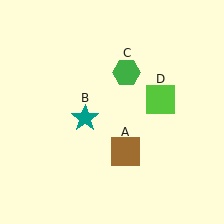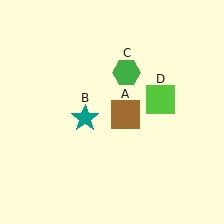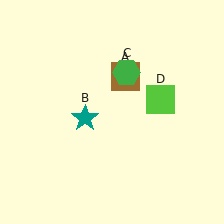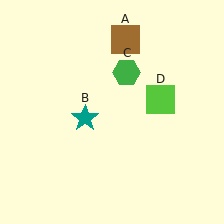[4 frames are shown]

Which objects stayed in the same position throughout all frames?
Teal star (object B) and green hexagon (object C) and lime square (object D) remained stationary.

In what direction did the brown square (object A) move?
The brown square (object A) moved up.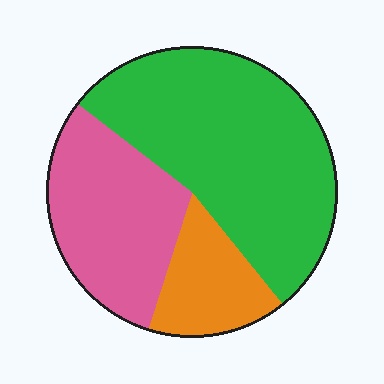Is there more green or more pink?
Green.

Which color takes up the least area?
Orange, at roughly 15%.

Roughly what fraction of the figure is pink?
Pink takes up about one third (1/3) of the figure.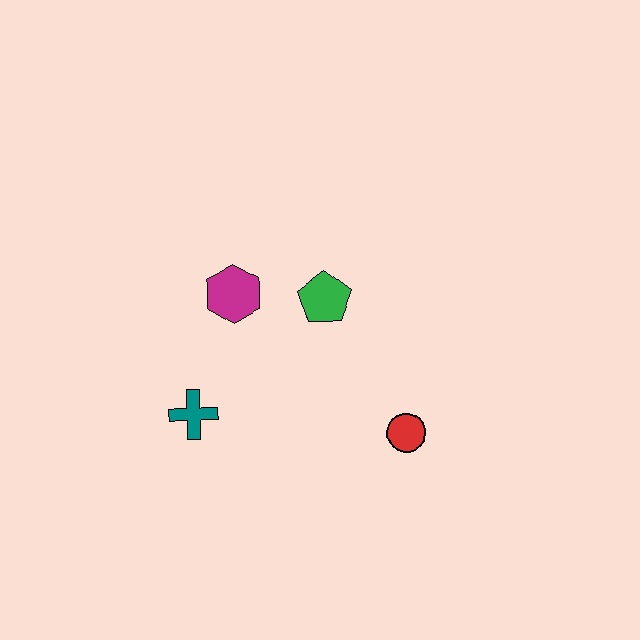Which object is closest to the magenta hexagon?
The green pentagon is closest to the magenta hexagon.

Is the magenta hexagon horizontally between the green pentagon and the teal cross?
Yes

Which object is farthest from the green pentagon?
The teal cross is farthest from the green pentagon.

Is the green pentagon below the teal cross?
No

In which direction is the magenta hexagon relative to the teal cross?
The magenta hexagon is above the teal cross.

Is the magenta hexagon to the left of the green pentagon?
Yes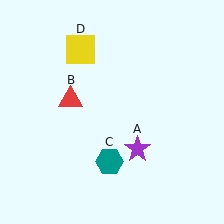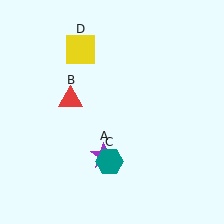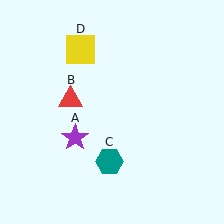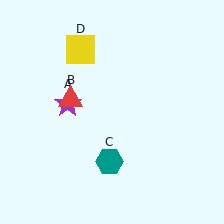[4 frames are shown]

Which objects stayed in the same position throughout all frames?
Red triangle (object B) and teal hexagon (object C) and yellow square (object D) remained stationary.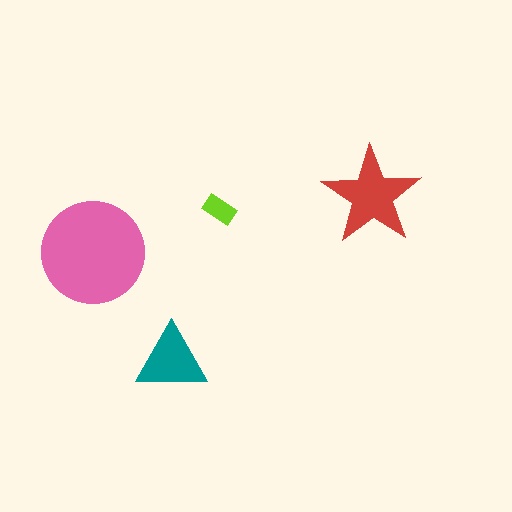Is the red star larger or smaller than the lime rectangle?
Larger.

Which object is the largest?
The pink circle.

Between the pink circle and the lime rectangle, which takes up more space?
The pink circle.